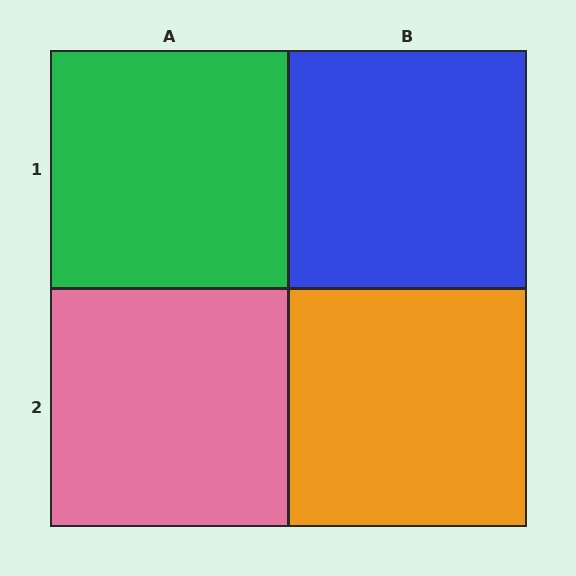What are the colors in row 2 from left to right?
Pink, orange.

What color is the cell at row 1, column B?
Blue.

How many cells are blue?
1 cell is blue.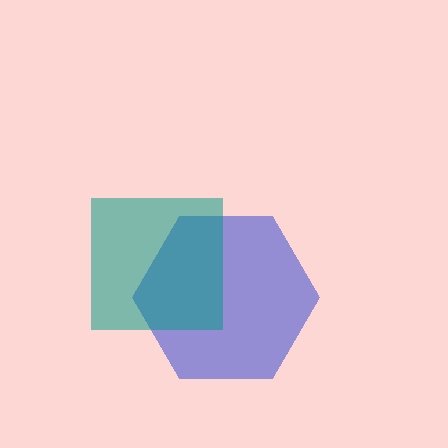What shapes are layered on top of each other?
The layered shapes are: a blue hexagon, a teal square.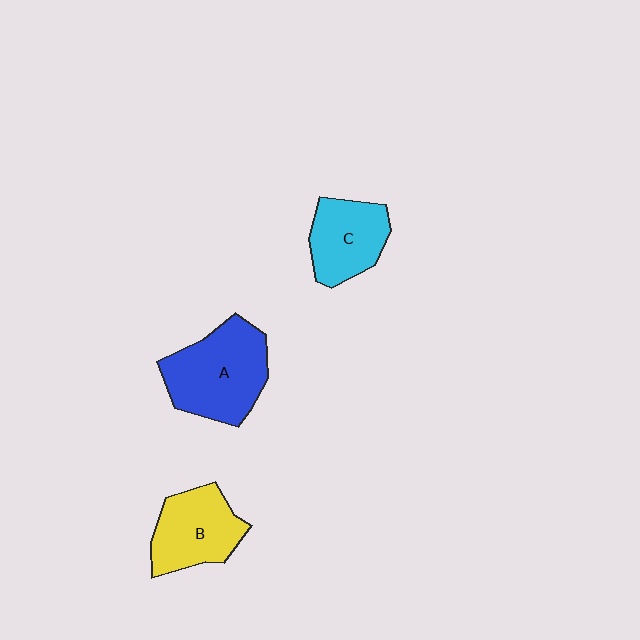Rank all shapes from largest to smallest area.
From largest to smallest: A (blue), B (yellow), C (cyan).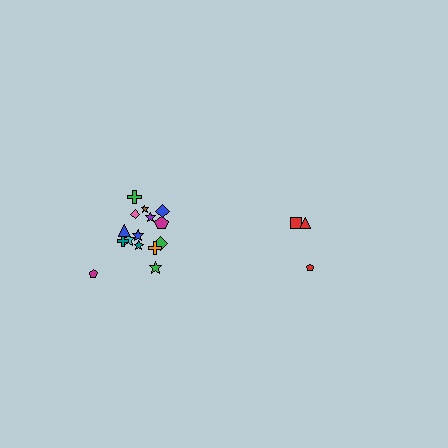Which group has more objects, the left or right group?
The left group.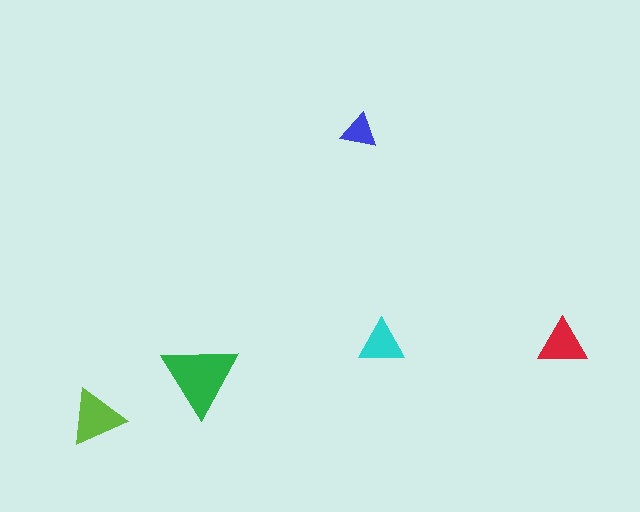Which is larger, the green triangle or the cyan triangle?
The green one.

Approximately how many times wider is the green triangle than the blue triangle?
About 2 times wider.